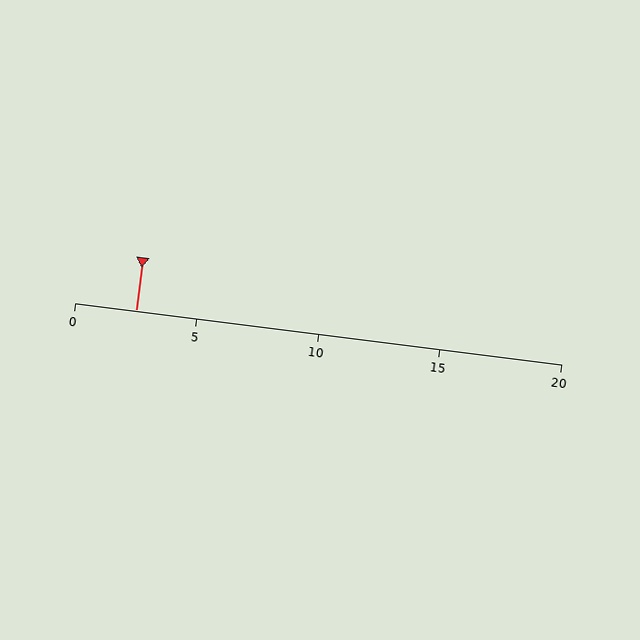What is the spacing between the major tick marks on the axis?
The major ticks are spaced 5 apart.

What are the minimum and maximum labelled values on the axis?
The axis runs from 0 to 20.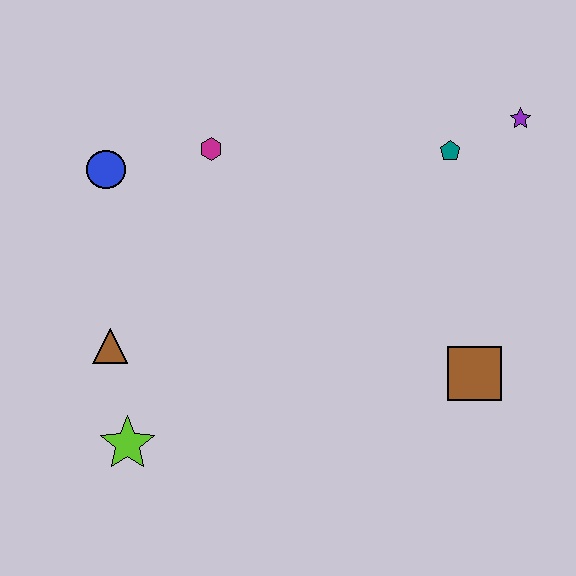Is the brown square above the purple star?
No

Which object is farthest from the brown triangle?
The purple star is farthest from the brown triangle.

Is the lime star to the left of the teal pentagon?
Yes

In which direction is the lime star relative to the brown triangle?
The lime star is below the brown triangle.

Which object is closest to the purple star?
The teal pentagon is closest to the purple star.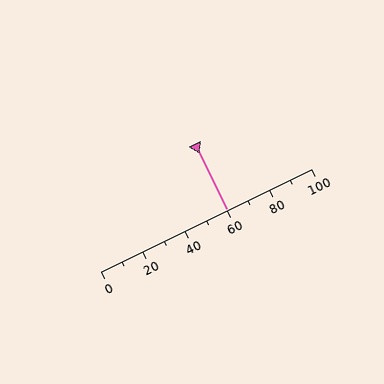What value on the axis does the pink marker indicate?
The marker indicates approximately 60.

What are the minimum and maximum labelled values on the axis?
The axis runs from 0 to 100.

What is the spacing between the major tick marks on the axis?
The major ticks are spaced 20 apart.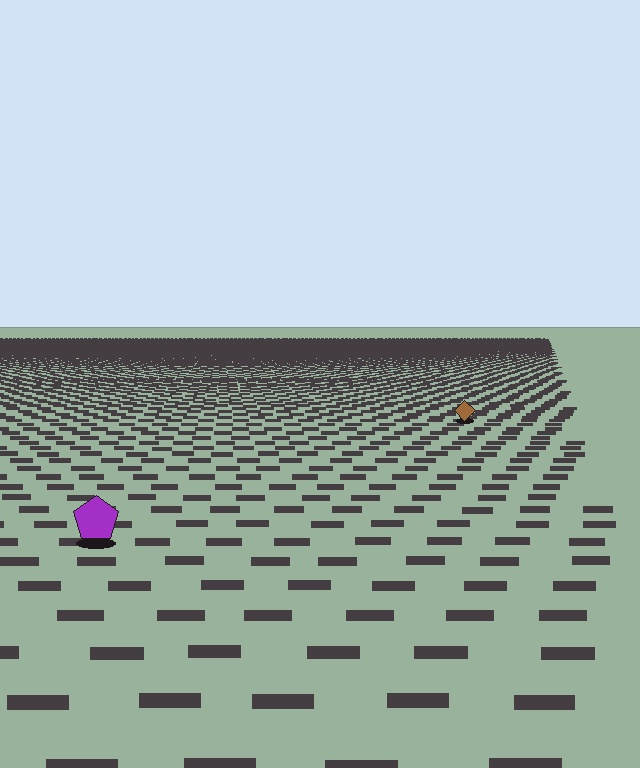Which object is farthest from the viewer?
The brown diamond is farthest from the viewer. It appears smaller and the ground texture around it is denser.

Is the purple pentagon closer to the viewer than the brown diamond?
Yes. The purple pentagon is closer — you can tell from the texture gradient: the ground texture is coarser near it.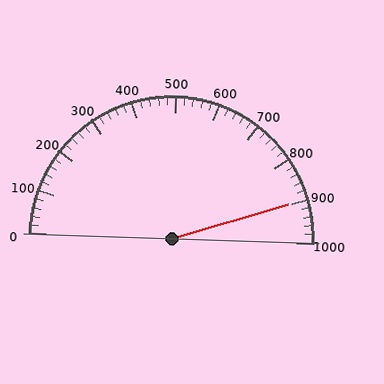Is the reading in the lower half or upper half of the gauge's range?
The reading is in the upper half of the range (0 to 1000).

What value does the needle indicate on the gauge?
The needle indicates approximately 900.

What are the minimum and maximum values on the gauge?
The gauge ranges from 0 to 1000.